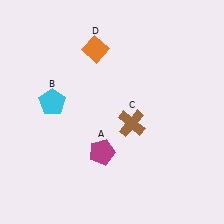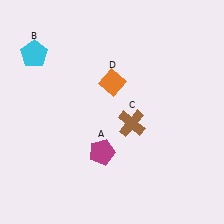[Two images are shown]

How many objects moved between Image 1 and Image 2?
2 objects moved between the two images.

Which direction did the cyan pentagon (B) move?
The cyan pentagon (B) moved up.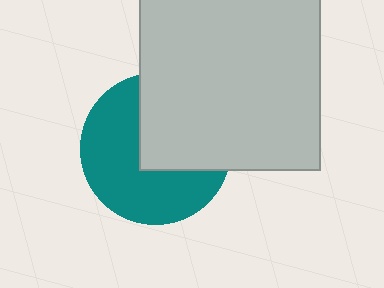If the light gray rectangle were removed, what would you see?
You would see the complete teal circle.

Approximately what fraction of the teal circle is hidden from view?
Roughly 43% of the teal circle is hidden behind the light gray rectangle.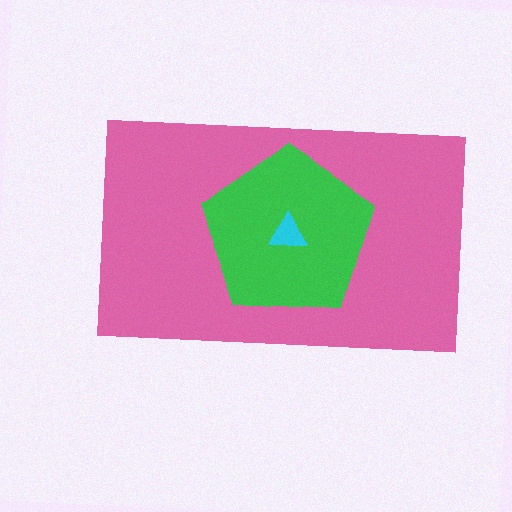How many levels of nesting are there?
3.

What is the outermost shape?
The pink rectangle.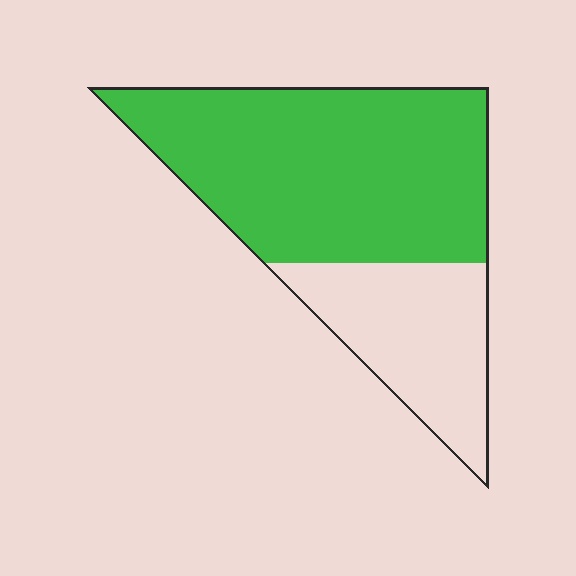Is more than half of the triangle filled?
Yes.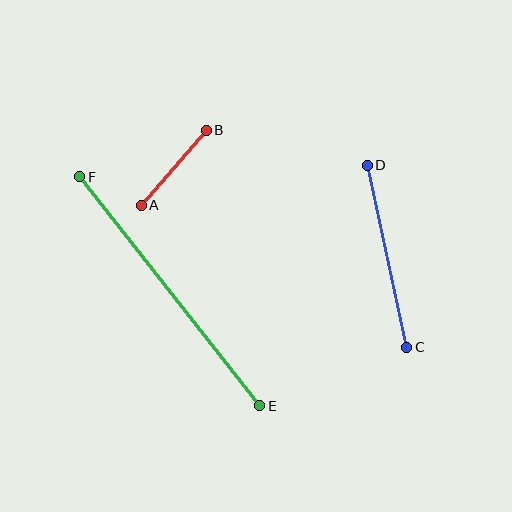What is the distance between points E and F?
The distance is approximately 291 pixels.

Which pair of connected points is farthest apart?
Points E and F are farthest apart.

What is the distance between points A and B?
The distance is approximately 99 pixels.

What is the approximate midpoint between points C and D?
The midpoint is at approximately (387, 256) pixels.